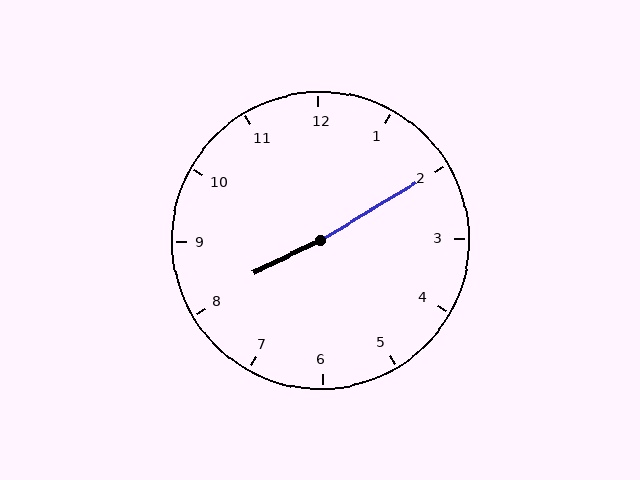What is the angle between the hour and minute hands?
Approximately 175 degrees.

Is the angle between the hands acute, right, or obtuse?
It is obtuse.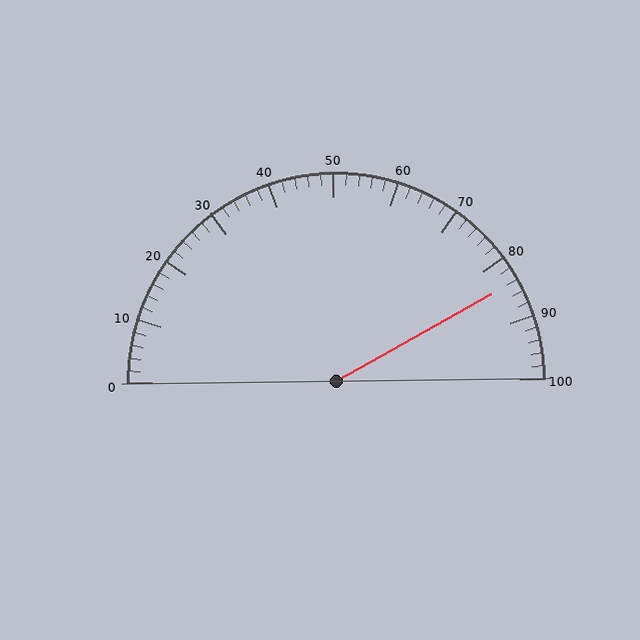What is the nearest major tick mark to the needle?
The nearest major tick mark is 80.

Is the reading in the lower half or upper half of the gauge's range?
The reading is in the upper half of the range (0 to 100).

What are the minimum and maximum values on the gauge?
The gauge ranges from 0 to 100.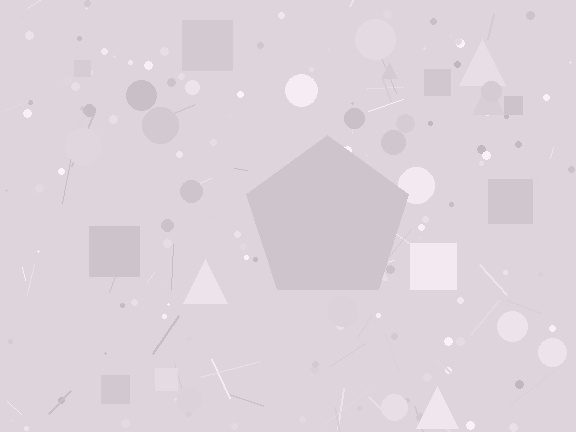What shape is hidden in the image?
A pentagon is hidden in the image.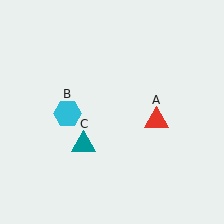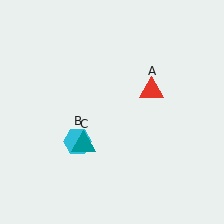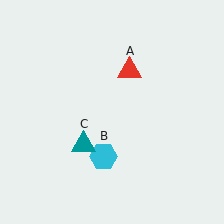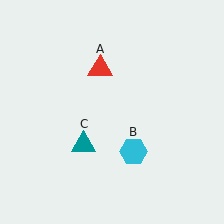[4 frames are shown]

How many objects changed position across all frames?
2 objects changed position: red triangle (object A), cyan hexagon (object B).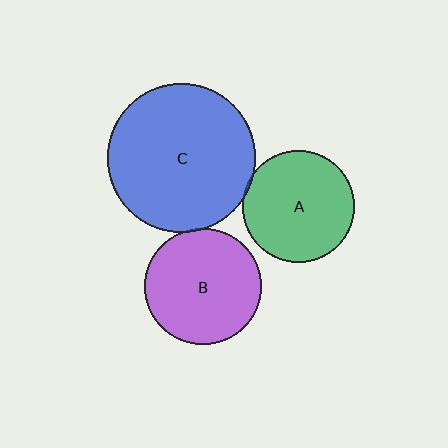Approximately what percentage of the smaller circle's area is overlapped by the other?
Approximately 5%.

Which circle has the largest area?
Circle C (blue).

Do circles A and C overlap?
Yes.